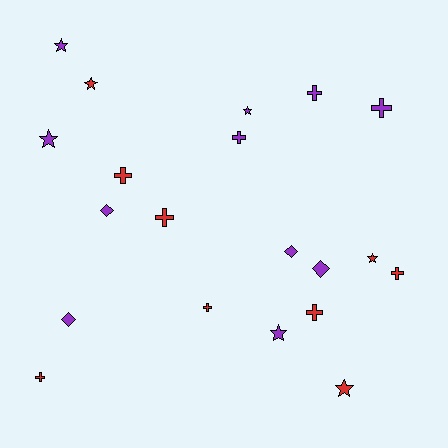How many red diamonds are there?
There are no red diamonds.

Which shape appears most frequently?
Cross, with 9 objects.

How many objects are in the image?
There are 20 objects.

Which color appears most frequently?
Purple, with 11 objects.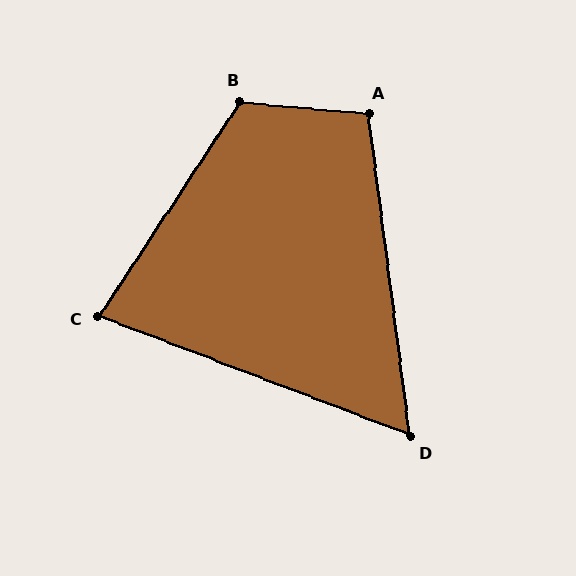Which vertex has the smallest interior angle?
D, at approximately 62 degrees.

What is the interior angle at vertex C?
Approximately 78 degrees (acute).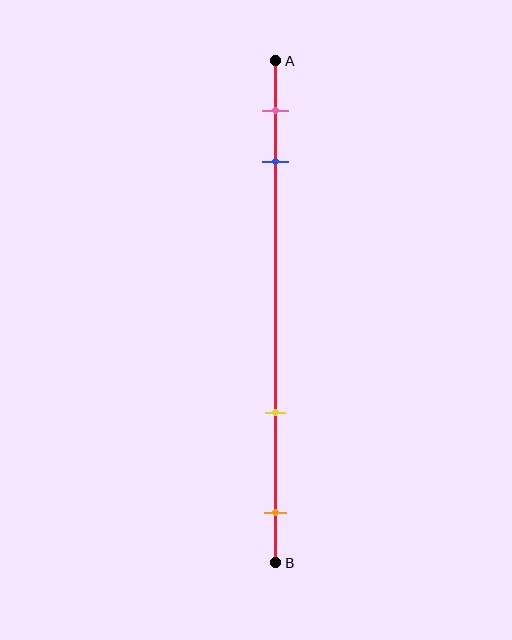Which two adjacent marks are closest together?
The pink and blue marks are the closest adjacent pair.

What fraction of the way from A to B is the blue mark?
The blue mark is approximately 20% (0.2) of the way from A to B.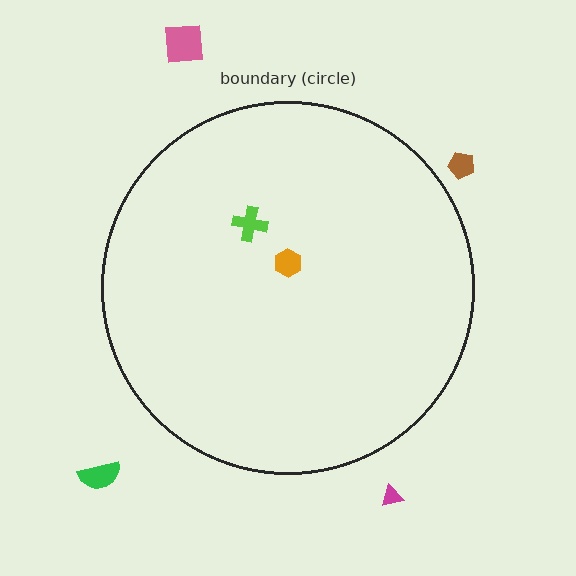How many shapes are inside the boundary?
2 inside, 4 outside.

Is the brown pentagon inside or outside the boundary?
Outside.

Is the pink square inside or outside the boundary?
Outside.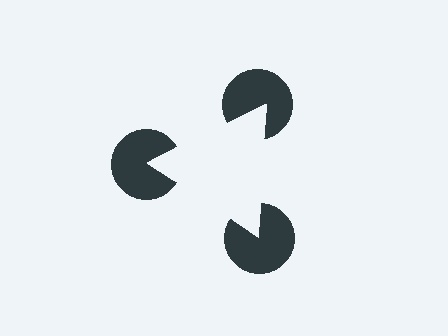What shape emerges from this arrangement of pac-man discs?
An illusory triangle — its edges are inferred from the aligned wedge cuts in the pac-man discs, not physically drawn.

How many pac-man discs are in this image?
There are 3 — one at each vertex of the illusory triangle.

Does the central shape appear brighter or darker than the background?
It typically appears slightly brighter than the background, even though no actual brightness change is drawn.